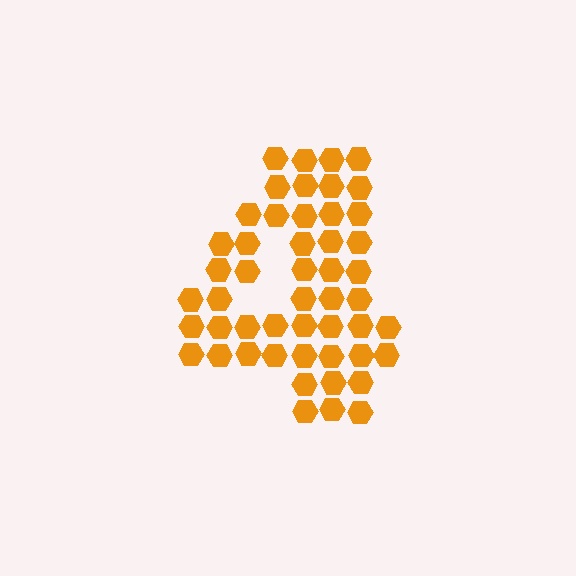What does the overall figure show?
The overall figure shows the digit 4.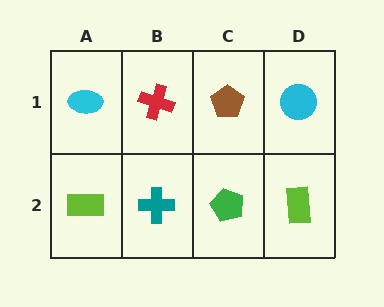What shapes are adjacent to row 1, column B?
A teal cross (row 2, column B), a cyan ellipse (row 1, column A), a brown pentagon (row 1, column C).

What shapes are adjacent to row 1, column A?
A lime rectangle (row 2, column A), a red cross (row 1, column B).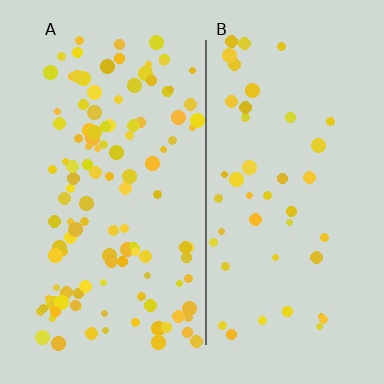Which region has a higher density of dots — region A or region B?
A (the left).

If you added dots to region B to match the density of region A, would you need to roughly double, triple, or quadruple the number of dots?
Approximately triple.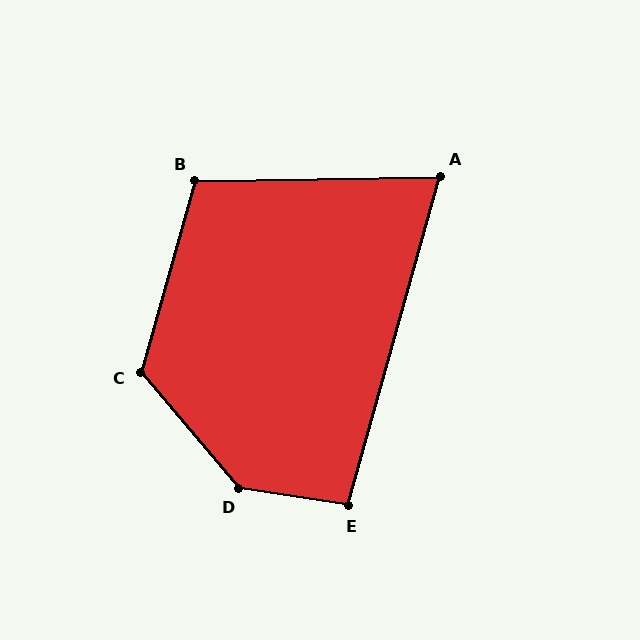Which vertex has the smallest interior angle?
A, at approximately 73 degrees.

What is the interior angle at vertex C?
Approximately 124 degrees (obtuse).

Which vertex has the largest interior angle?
D, at approximately 139 degrees.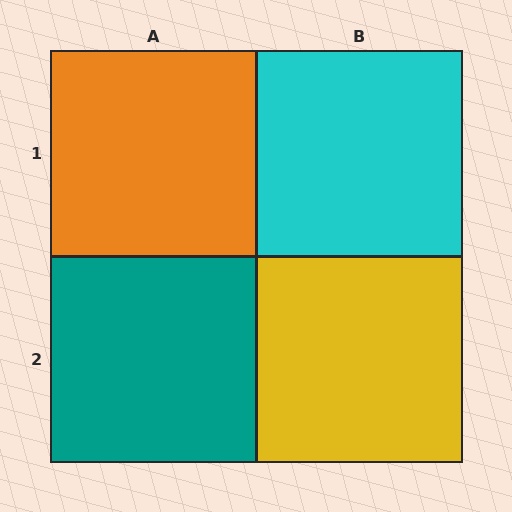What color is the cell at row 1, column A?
Orange.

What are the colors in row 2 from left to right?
Teal, yellow.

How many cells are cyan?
1 cell is cyan.